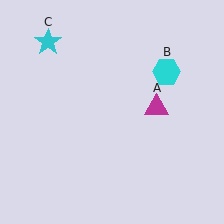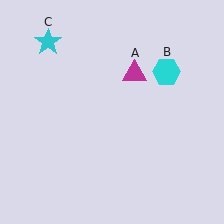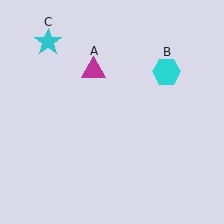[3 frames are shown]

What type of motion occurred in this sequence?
The magenta triangle (object A) rotated counterclockwise around the center of the scene.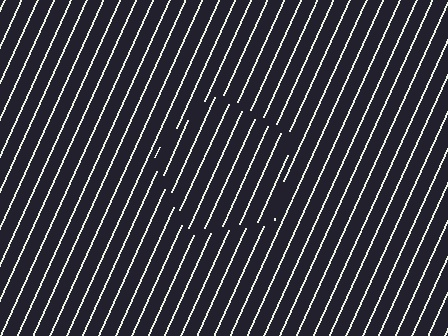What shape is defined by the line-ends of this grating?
An illusory pentagon. The interior of the shape contains the same grating, shifted by half a period — the contour is defined by the phase discontinuity where line-ends from the inner and outer gratings abut.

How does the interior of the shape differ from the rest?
The interior of the shape contains the same grating, shifted by half a period — the contour is defined by the phase discontinuity where line-ends from the inner and outer gratings abut.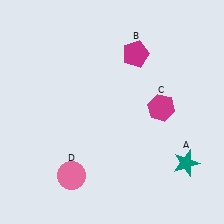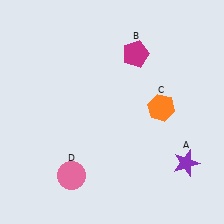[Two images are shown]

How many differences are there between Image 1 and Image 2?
There are 2 differences between the two images.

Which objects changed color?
A changed from teal to purple. C changed from magenta to orange.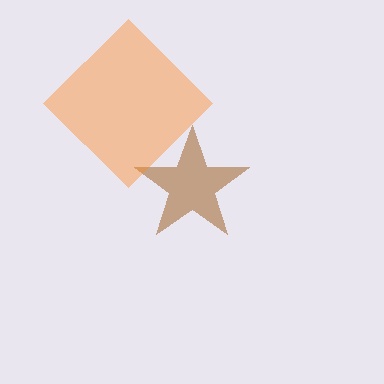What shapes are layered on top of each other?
The layered shapes are: a brown star, an orange diamond.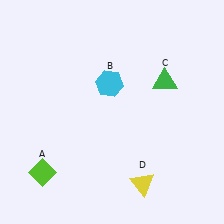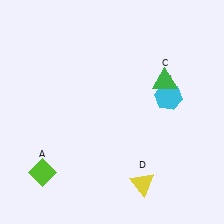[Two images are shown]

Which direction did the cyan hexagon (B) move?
The cyan hexagon (B) moved right.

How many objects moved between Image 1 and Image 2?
1 object moved between the two images.